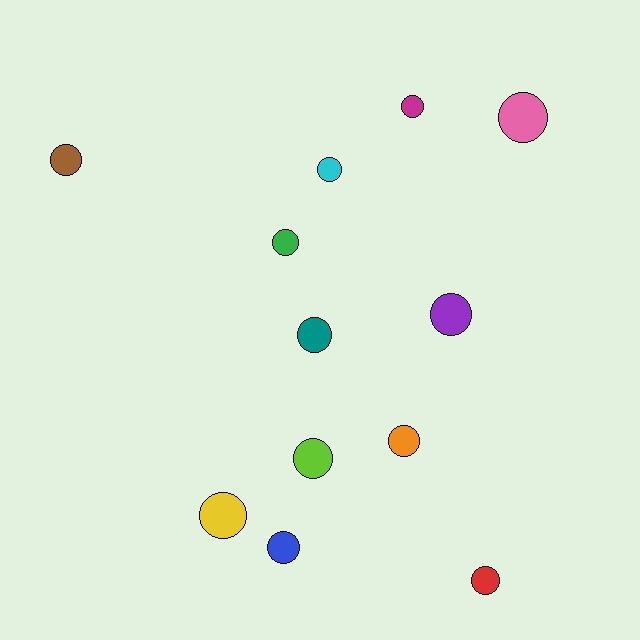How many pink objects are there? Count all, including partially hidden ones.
There is 1 pink object.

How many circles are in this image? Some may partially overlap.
There are 12 circles.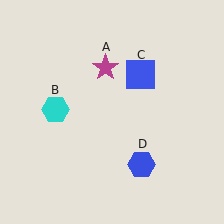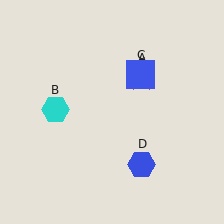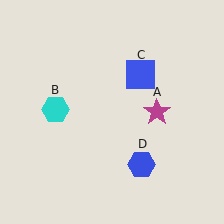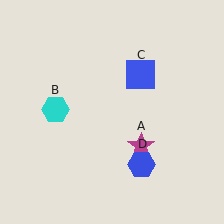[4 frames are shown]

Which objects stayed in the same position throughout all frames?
Cyan hexagon (object B) and blue square (object C) and blue hexagon (object D) remained stationary.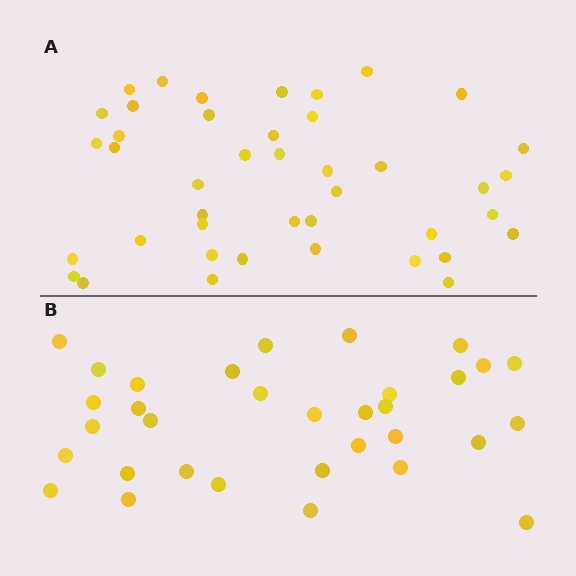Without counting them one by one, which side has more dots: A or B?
Region A (the top region) has more dots.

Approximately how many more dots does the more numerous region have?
Region A has roughly 8 or so more dots than region B.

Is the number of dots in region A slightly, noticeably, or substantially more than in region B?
Region A has noticeably more, but not dramatically so. The ratio is roughly 1.3 to 1.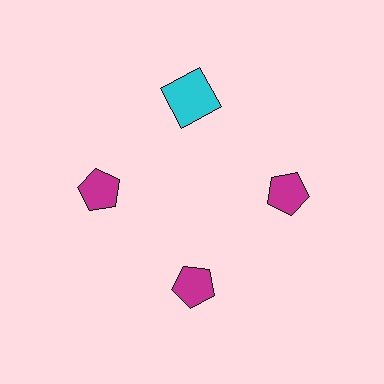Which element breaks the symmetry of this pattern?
The cyan square at roughly the 12 o'clock position breaks the symmetry. All other shapes are magenta pentagons.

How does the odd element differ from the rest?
It differs in both color (cyan instead of magenta) and shape (square instead of pentagon).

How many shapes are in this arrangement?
There are 4 shapes arranged in a ring pattern.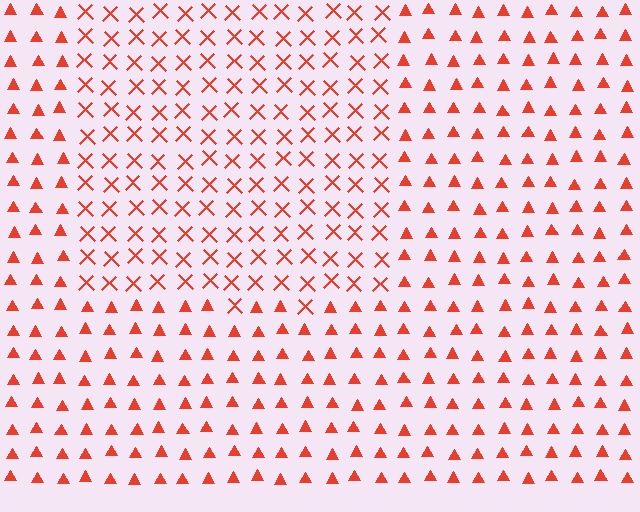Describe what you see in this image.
The image is filled with small red elements arranged in a uniform grid. A rectangle-shaped region contains X marks, while the surrounding area contains triangles. The boundary is defined purely by the change in element shape.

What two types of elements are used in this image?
The image uses X marks inside the rectangle region and triangles outside it.